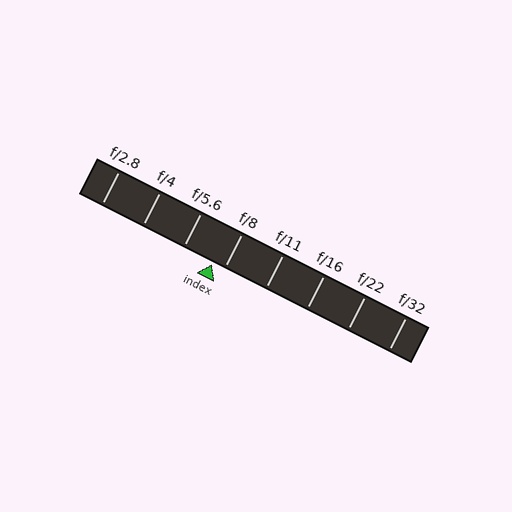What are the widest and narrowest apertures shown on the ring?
The widest aperture shown is f/2.8 and the narrowest is f/32.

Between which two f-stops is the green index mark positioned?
The index mark is between f/5.6 and f/8.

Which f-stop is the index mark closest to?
The index mark is closest to f/8.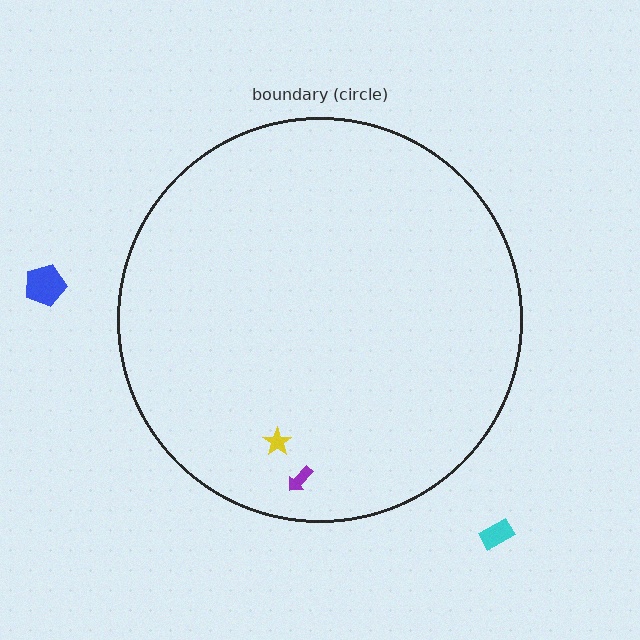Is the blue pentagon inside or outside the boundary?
Outside.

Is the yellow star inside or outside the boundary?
Inside.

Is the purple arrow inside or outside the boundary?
Inside.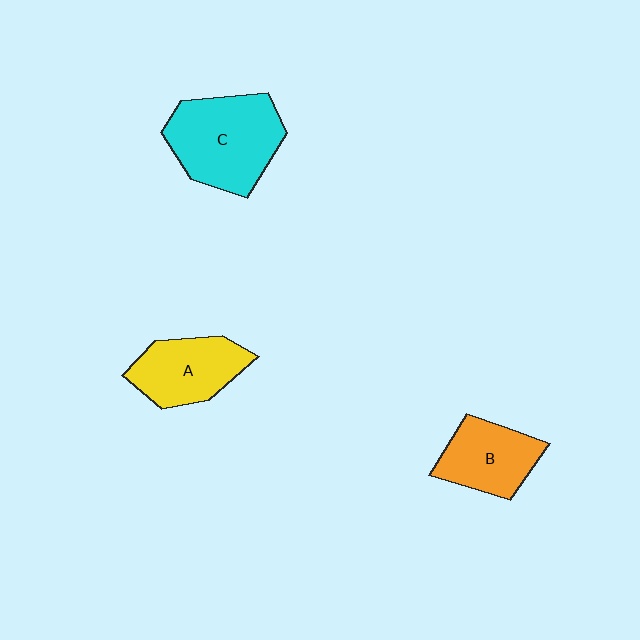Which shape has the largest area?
Shape C (cyan).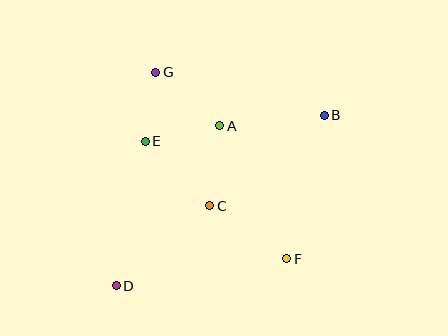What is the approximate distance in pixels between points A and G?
The distance between A and G is approximately 83 pixels.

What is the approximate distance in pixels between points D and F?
The distance between D and F is approximately 173 pixels.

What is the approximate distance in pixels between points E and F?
The distance between E and F is approximately 184 pixels.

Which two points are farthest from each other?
Points B and D are farthest from each other.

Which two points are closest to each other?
Points E and G are closest to each other.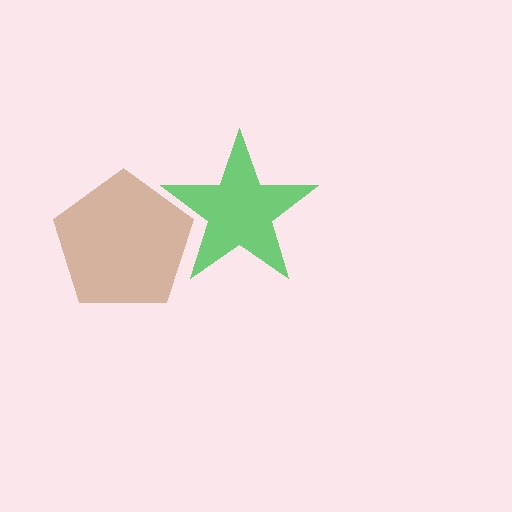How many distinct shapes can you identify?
There are 2 distinct shapes: a brown pentagon, a green star.